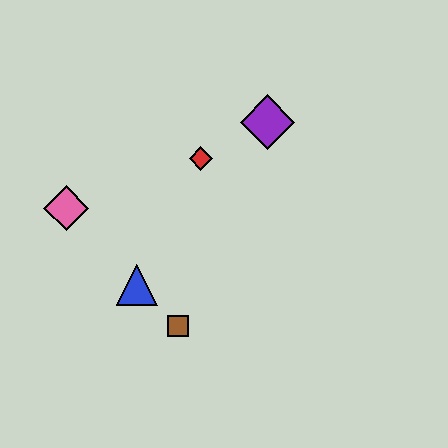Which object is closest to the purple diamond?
The red diamond is closest to the purple diamond.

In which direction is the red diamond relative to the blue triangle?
The red diamond is above the blue triangle.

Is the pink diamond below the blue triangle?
No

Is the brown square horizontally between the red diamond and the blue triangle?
Yes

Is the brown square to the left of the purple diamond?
Yes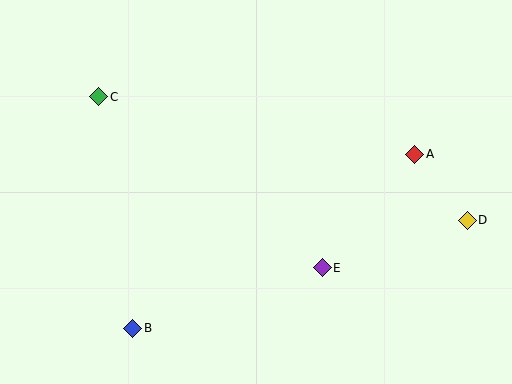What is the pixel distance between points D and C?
The distance between D and C is 389 pixels.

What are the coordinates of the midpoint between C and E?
The midpoint between C and E is at (210, 182).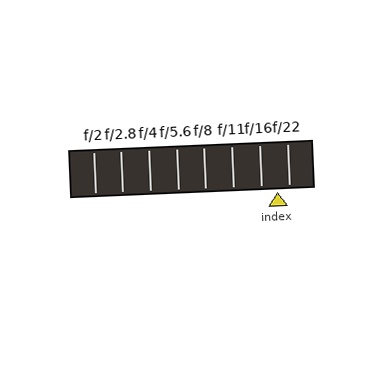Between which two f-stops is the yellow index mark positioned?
The index mark is between f/16 and f/22.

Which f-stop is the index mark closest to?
The index mark is closest to f/22.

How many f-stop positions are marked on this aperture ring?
There are 8 f-stop positions marked.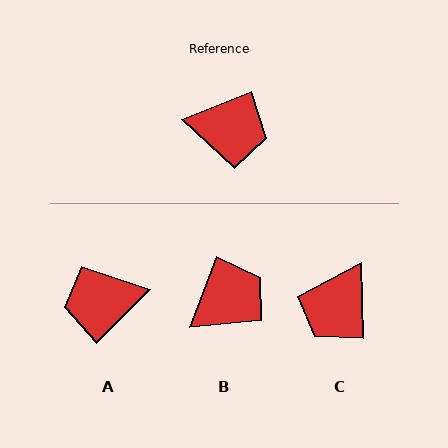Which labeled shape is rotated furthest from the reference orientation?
A, about 156 degrees away.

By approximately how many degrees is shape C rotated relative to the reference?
Approximately 110 degrees clockwise.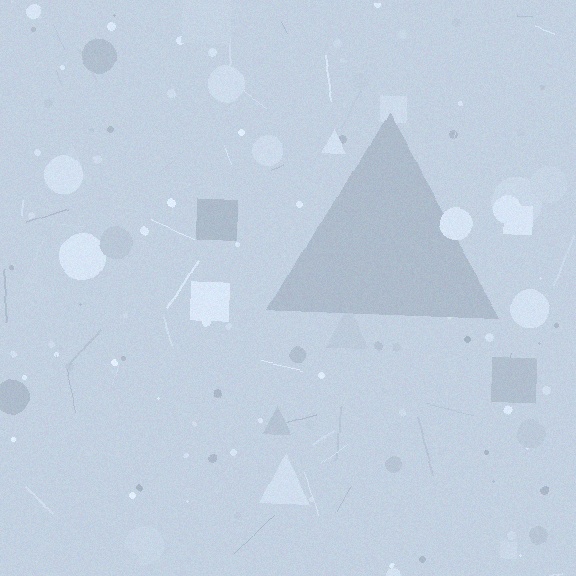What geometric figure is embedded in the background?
A triangle is embedded in the background.